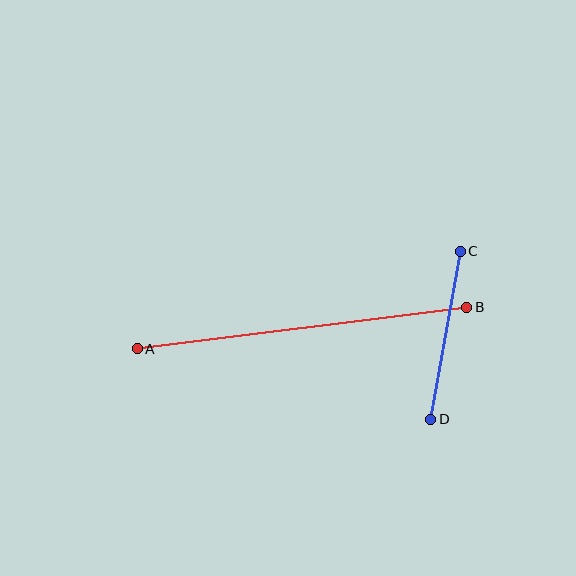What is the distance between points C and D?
The distance is approximately 171 pixels.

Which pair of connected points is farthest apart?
Points A and B are farthest apart.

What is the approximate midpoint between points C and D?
The midpoint is at approximately (446, 335) pixels.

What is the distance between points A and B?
The distance is approximately 332 pixels.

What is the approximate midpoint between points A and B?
The midpoint is at approximately (302, 328) pixels.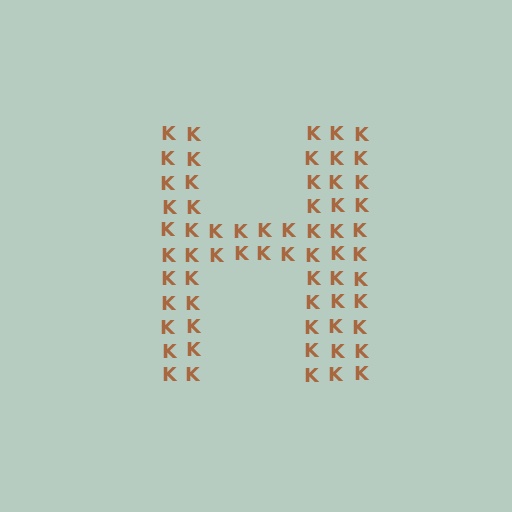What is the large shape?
The large shape is the letter H.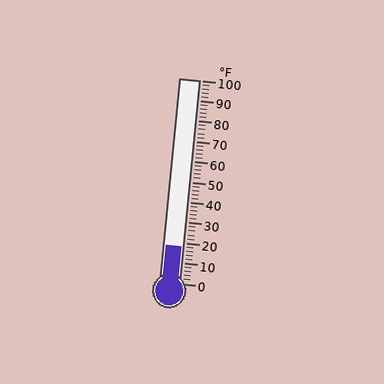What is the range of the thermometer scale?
The thermometer scale ranges from 0°F to 100°F.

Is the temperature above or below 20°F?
The temperature is below 20°F.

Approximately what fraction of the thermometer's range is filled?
The thermometer is filled to approximately 20% of its range.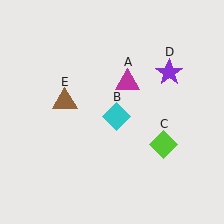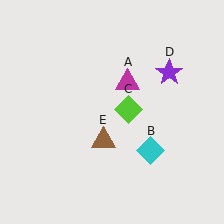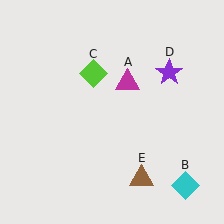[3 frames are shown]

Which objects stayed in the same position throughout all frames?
Magenta triangle (object A) and purple star (object D) remained stationary.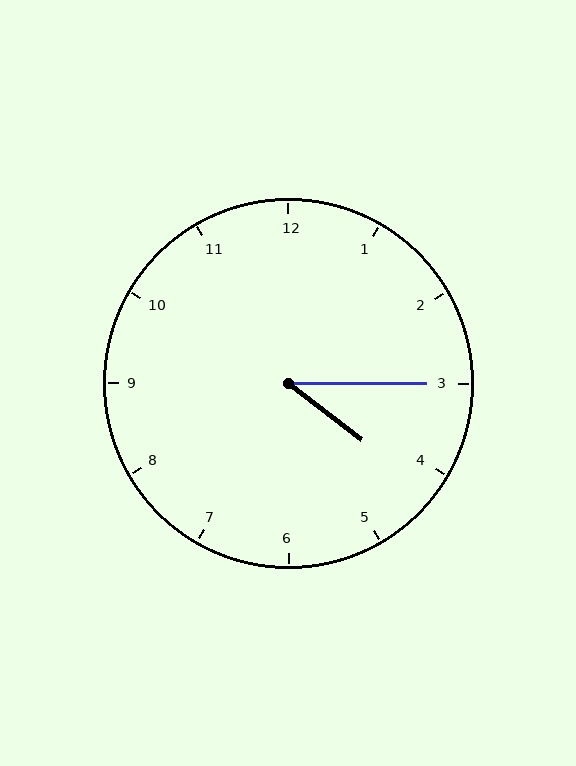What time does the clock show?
4:15.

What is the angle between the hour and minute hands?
Approximately 38 degrees.